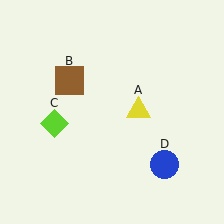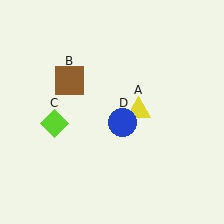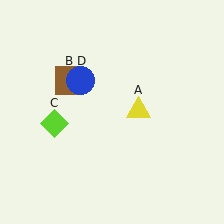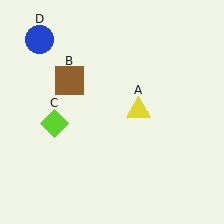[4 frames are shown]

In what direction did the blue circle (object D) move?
The blue circle (object D) moved up and to the left.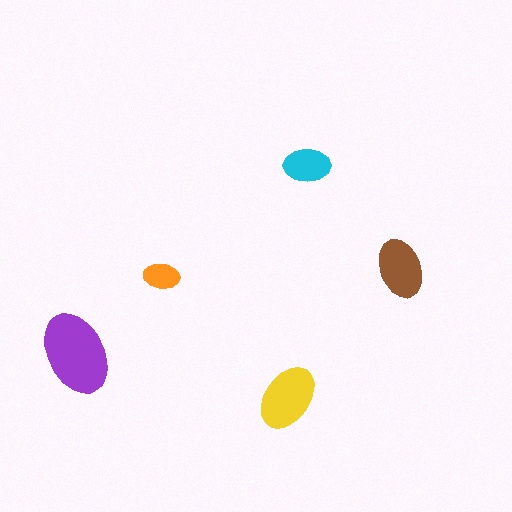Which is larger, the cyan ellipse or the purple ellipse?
The purple one.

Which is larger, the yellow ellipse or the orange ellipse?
The yellow one.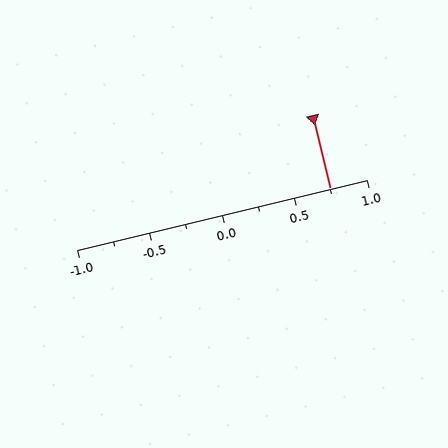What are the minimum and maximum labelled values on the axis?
The axis runs from -1.0 to 1.0.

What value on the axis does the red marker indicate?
The marker indicates approximately 0.75.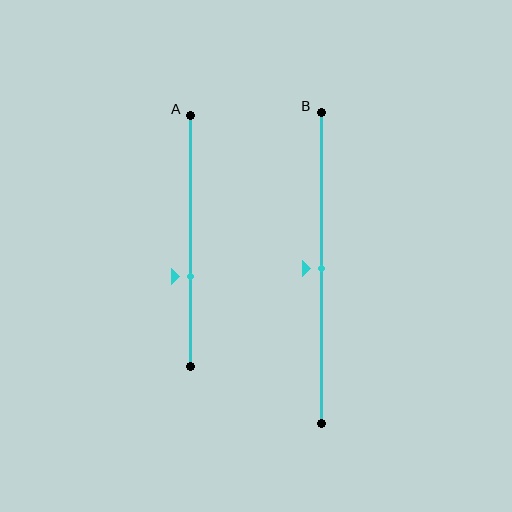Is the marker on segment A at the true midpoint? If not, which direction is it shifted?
No, the marker on segment A is shifted downward by about 14% of the segment length.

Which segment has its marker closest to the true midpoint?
Segment B has its marker closest to the true midpoint.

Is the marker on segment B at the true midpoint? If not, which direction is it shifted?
Yes, the marker on segment B is at the true midpoint.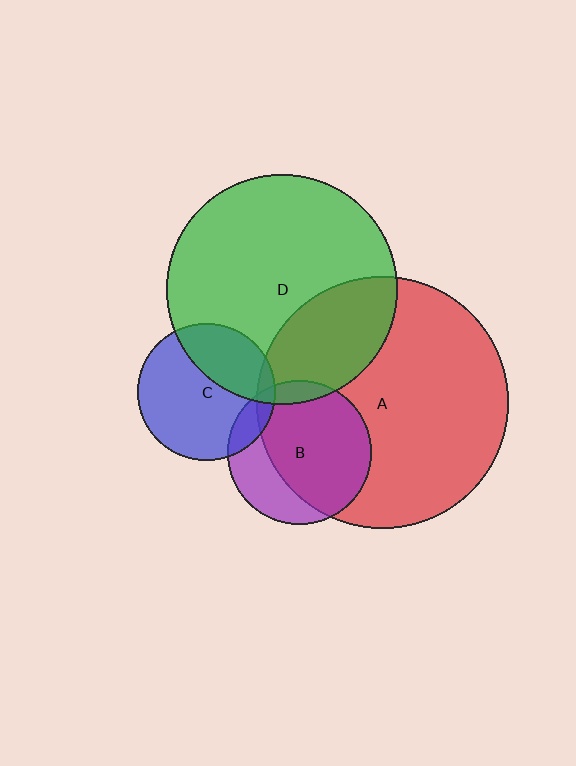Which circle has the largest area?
Circle A (red).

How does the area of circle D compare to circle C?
Approximately 2.8 times.